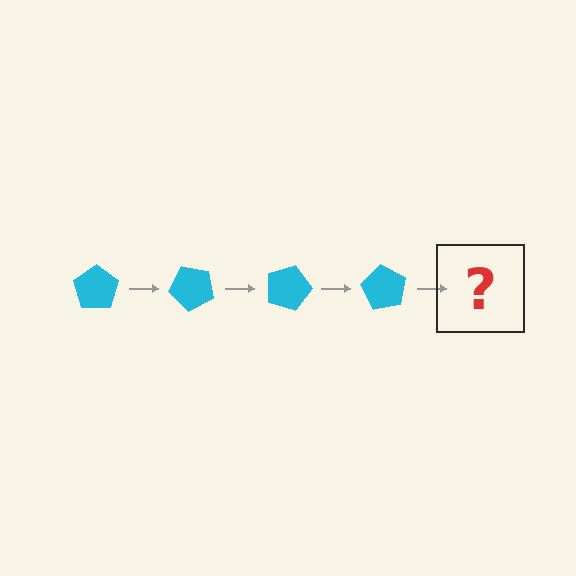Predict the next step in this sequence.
The next step is a cyan pentagon rotated 180 degrees.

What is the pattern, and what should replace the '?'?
The pattern is that the pentagon rotates 45 degrees each step. The '?' should be a cyan pentagon rotated 180 degrees.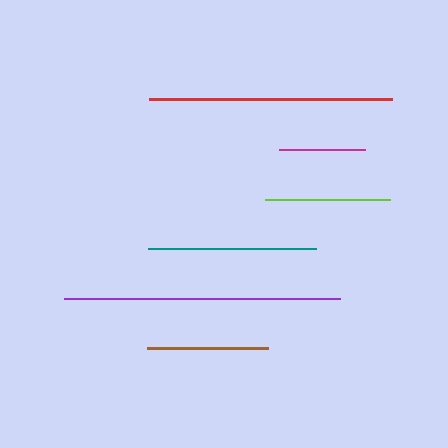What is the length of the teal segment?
The teal segment is approximately 168 pixels long.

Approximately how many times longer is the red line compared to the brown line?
The red line is approximately 2.0 times the length of the brown line.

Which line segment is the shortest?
The magenta line is the shortest at approximately 86 pixels.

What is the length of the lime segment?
The lime segment is approximately 125 pixels long.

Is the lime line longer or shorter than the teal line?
The teal line is longer than the lime line.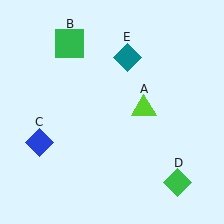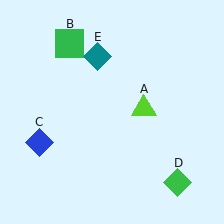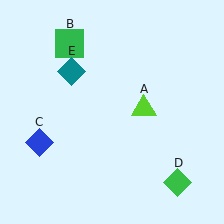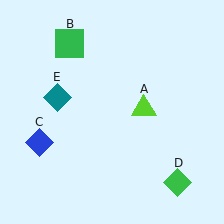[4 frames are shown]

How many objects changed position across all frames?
1 object changed position: teal diamond (object E).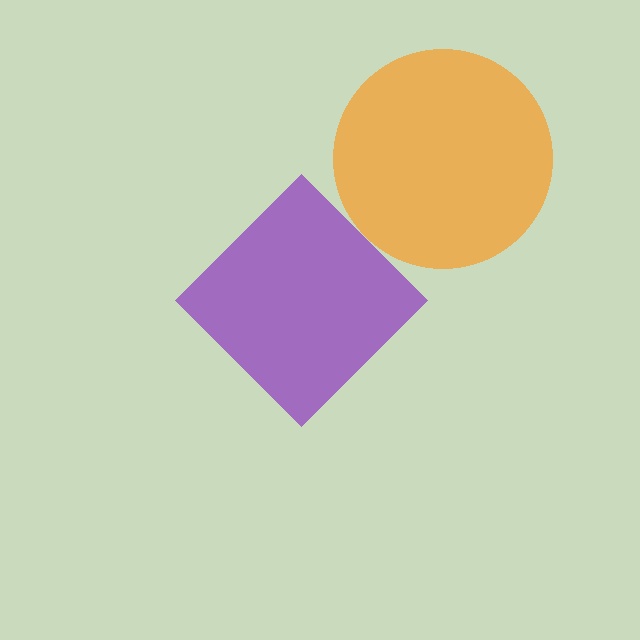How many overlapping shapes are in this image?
There are 2 overlapping shapes in the image.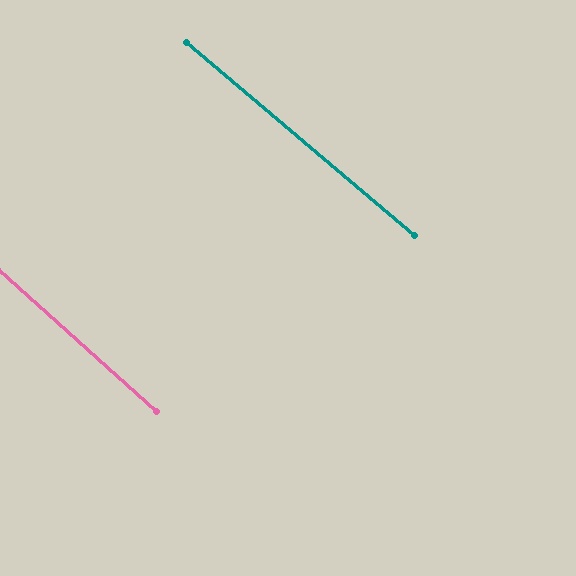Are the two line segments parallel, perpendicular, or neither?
Parallel — their directions differ by only 1.4°.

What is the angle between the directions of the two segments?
Approximately 1 degree.